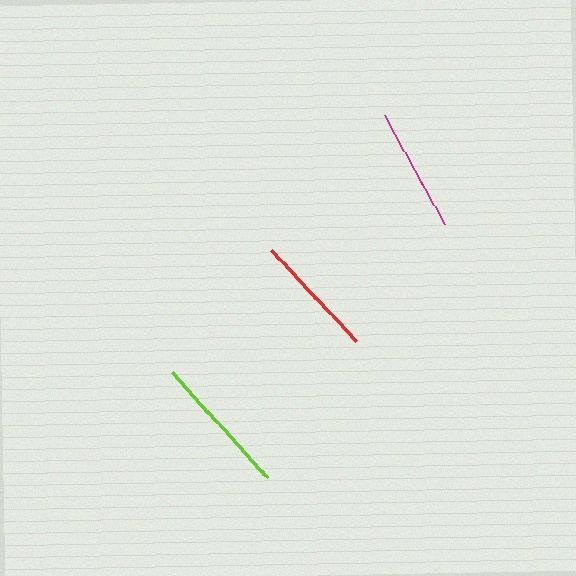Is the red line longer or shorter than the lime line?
The lime line is longer than the red line.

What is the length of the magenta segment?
The magenta segment is approximately 125 pixels long.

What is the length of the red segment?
The red segment is approximately 124 pixels long.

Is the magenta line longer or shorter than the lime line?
The lime line is longer than the magenta line.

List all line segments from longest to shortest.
From longest to shortest: lime, magenta, red.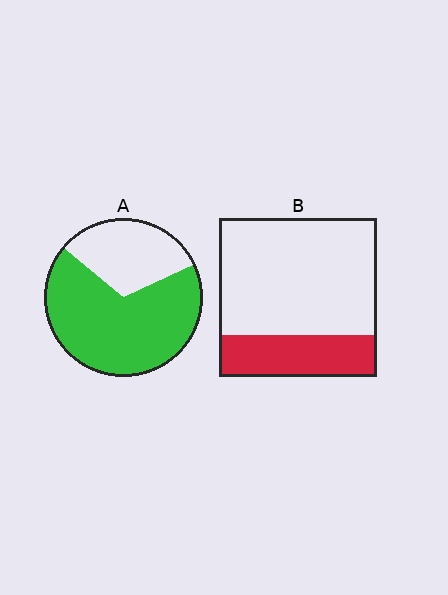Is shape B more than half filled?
No.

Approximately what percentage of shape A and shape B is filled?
A is approximately 70% and B is approximately 25%.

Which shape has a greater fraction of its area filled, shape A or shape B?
Shape A.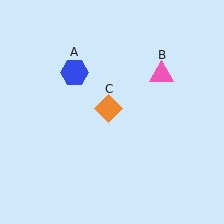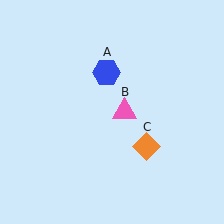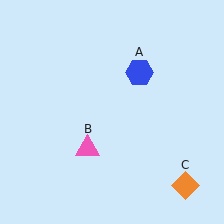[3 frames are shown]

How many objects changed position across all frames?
3 objects changed position: blue hexagon (object A), pink triangle (object B), orange diamond (object C).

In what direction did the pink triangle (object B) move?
The pink triangle (object B) moved down and to the left.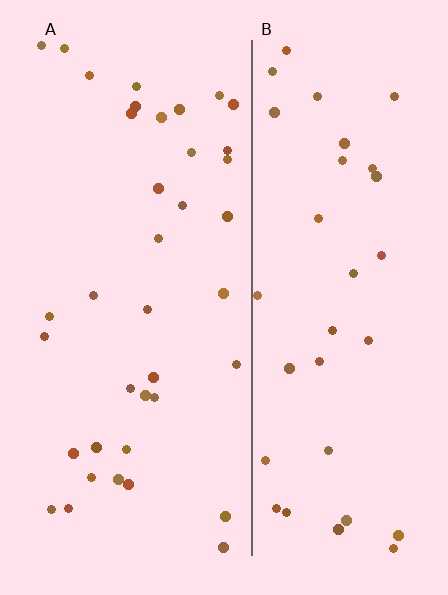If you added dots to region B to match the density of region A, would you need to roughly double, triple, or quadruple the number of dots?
Approximately double.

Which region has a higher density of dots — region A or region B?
A (the left).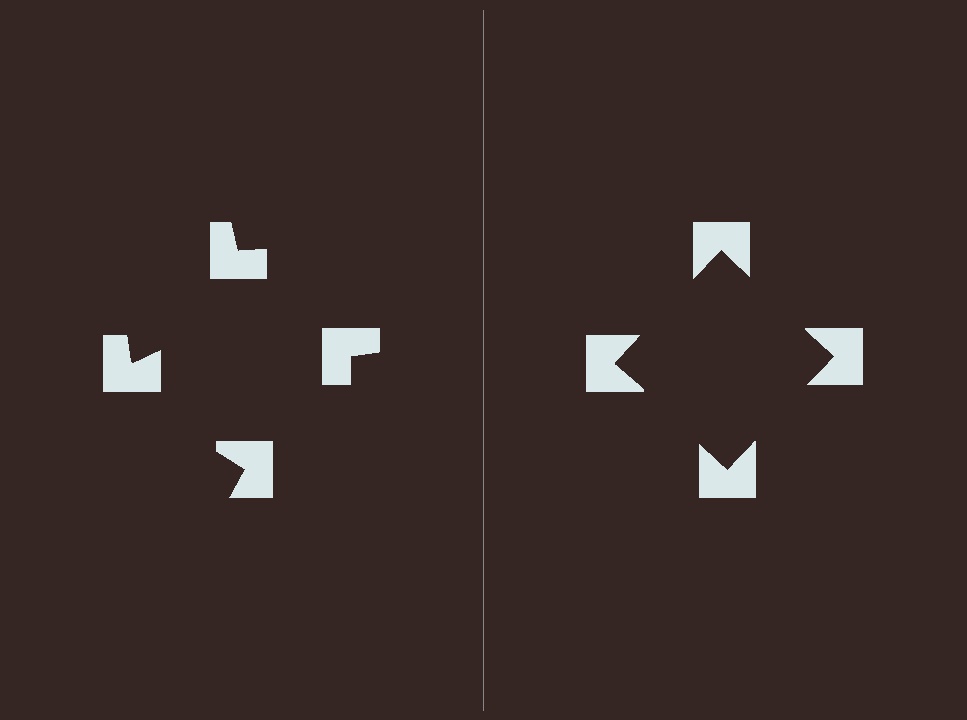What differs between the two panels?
The notched squares are positioned identically on both sides; only the wedge orientations differ. On the right they align to a square; on the left they are misaligned.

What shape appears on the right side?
An illusory square.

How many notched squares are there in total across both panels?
8 — 4 on each side.